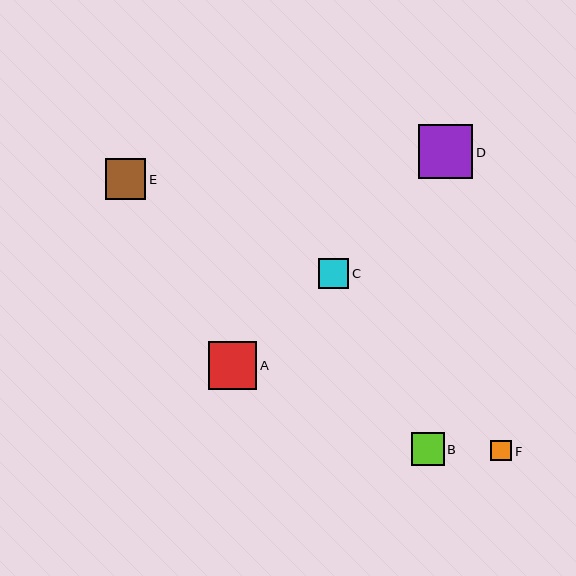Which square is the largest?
Square D is the largest with a size of approximately 54 pixels.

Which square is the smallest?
Square F is the smallest with a size of approximately 21 pixels.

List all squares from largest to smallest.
From largest to smallest: D, A, E, B, C, F.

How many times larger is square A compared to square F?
Square A is approximately 2.4 times the size of square F.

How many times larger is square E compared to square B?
Square E is approximately 1.2 times the size of square B.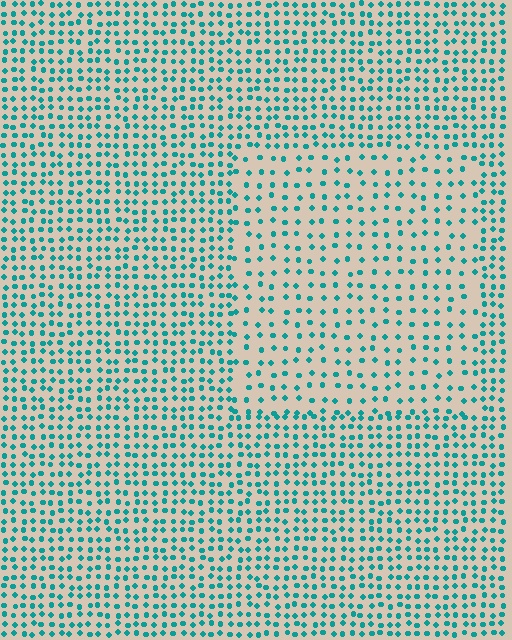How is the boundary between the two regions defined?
The boundary is defined by a change in element density (approximately 1.8x ratio). All elements are the same color, size, and shape.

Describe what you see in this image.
The image contains small teal elements arranged at two different densities. A rectangle-shaped region is visible where the elements are less densely packed than the surrounding area.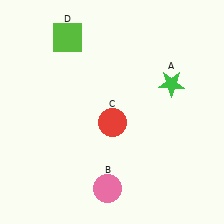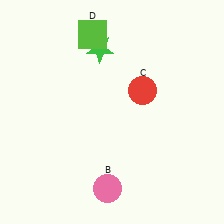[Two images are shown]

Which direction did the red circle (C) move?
The red circle (C) moved up.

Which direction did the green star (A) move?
The green star (A) moved left.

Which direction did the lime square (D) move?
The lime square (D) moved right.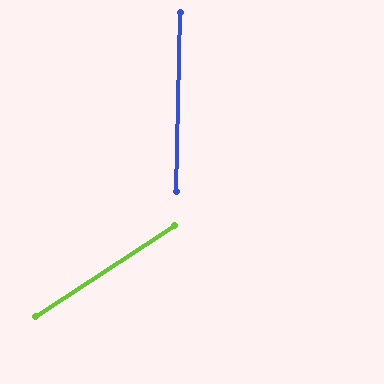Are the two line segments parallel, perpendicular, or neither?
Neither parallel nor perpendicular — they differ by about 55°.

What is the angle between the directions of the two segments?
Approximately 55 degrees.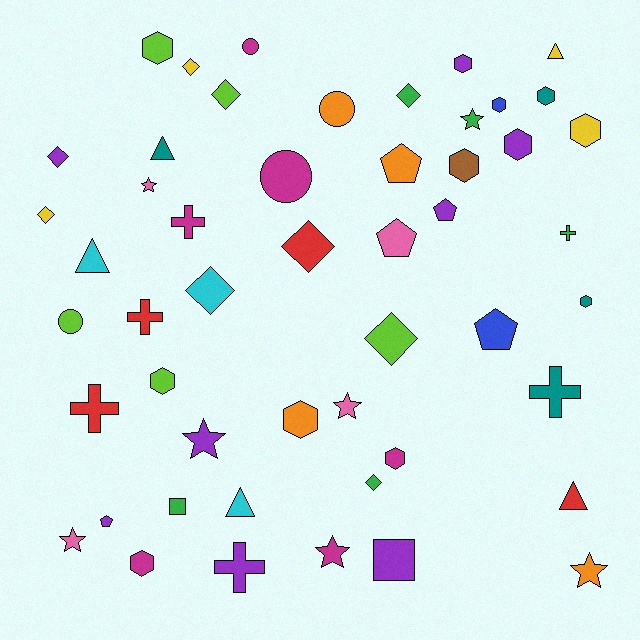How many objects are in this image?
There are 50 objects.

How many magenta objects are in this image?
There are 6 magenta objects.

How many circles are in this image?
There are 4 circles.